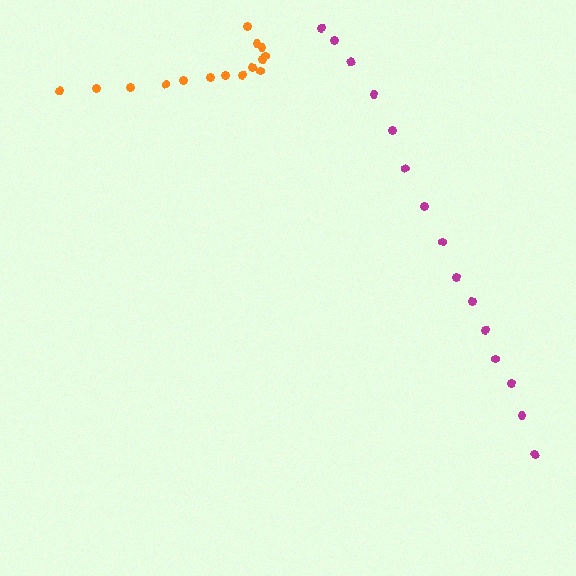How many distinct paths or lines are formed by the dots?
There are 2 distinct paths.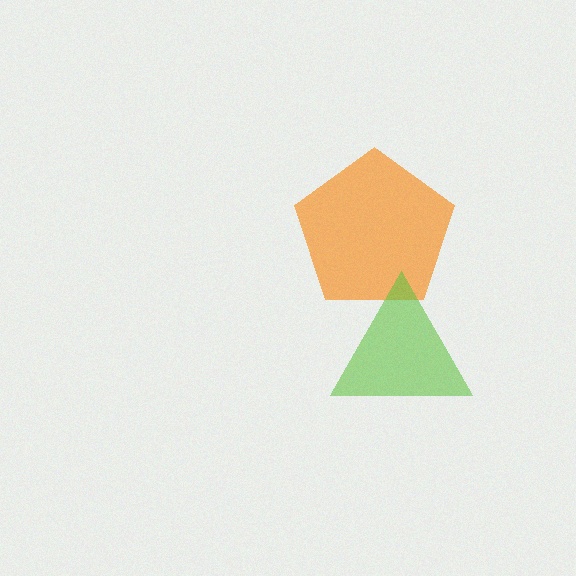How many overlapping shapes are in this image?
There are 2 overlapping shapes in the image.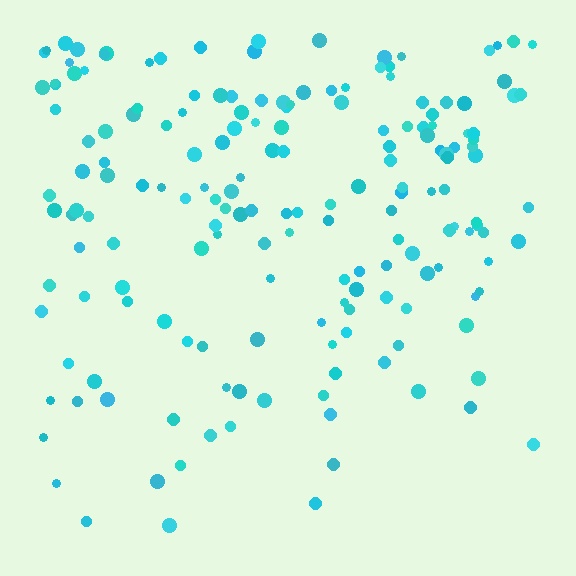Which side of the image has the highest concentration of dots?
The top.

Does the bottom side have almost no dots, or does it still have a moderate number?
Still a moderate number, just noticeably fewer than the top.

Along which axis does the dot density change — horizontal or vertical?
Vertical.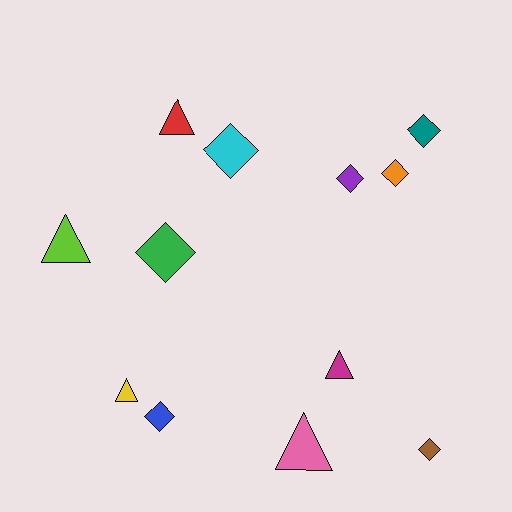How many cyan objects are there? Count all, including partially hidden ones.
There is 1 cyan object.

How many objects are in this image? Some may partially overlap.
There are 12 objects.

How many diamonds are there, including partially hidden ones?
There are 7 diamonds.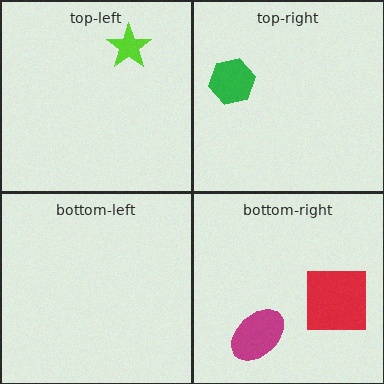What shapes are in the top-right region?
The green hexagon.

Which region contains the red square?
The bottom-right region.